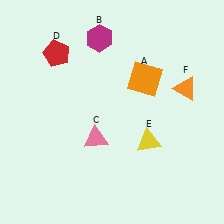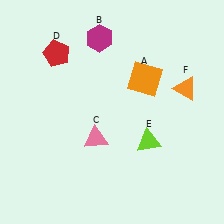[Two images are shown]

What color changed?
The triangle (E) changed from yellow in Image 1 to lime in Image 2.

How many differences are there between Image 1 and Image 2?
There is 1 difference between the two images.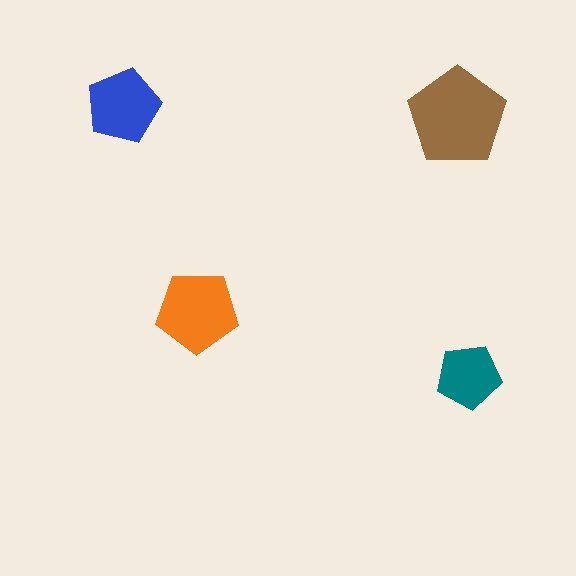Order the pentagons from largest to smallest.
the brown one, the orange one, the blue one, the teal one.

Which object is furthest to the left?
The blue pentagon is leftmost.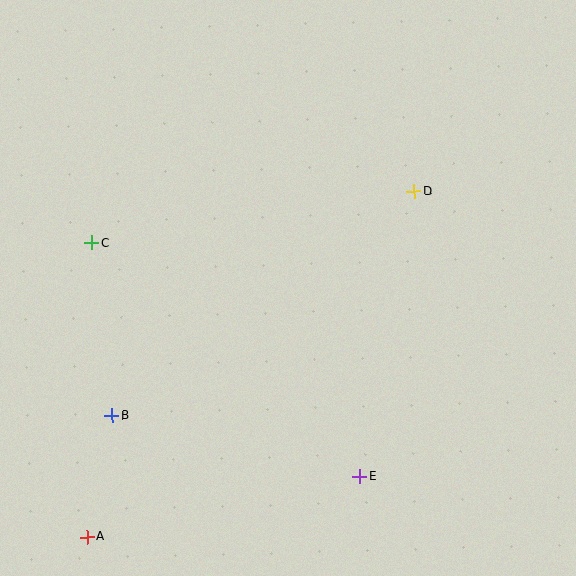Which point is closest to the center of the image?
Point D at (414, 191) is closest to the center.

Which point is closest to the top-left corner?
Point C is closest to the top-left corner.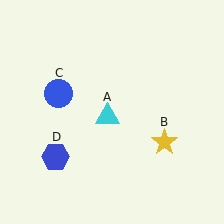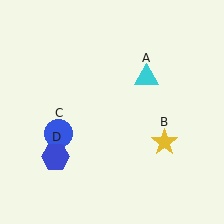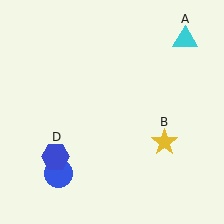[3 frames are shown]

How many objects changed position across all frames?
2 objects changed position: cyan triangle (object A), blue circle (object C).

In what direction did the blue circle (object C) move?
The blue circle (object C) moved down.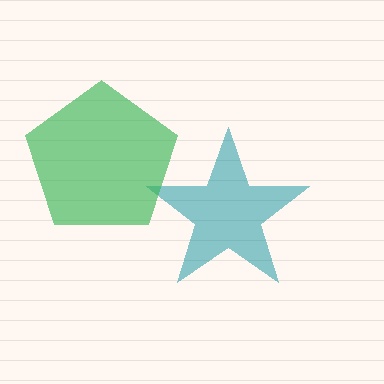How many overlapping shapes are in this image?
There are 2 overlapping shapes in the image.